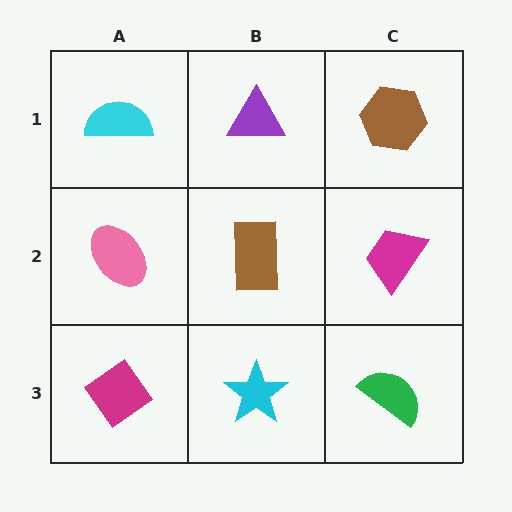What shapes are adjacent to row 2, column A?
A cyan semicircle (row 1, column A), a magenta diamond (row 3, column A), a brown rectangle (row 2, column B).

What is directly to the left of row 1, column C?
A purple triangle.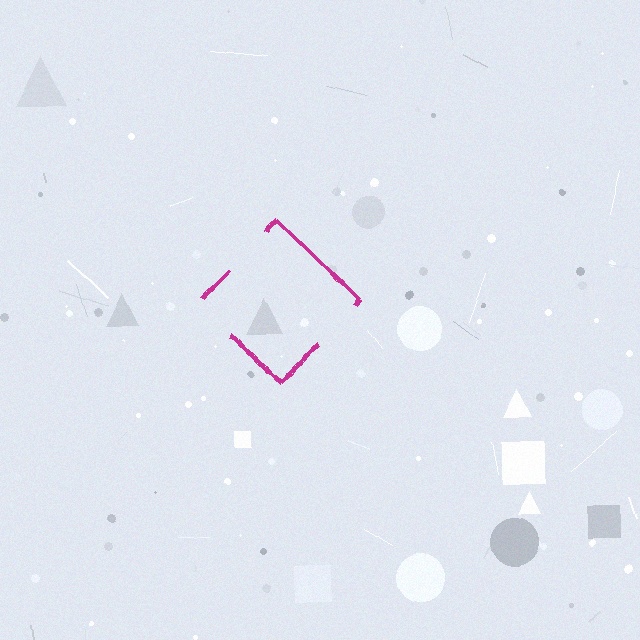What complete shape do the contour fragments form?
The contour fragments form a diamond.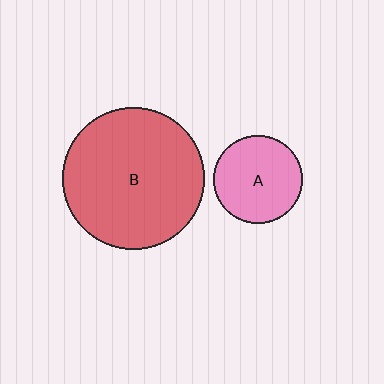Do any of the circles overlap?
No, none of the circles overlap.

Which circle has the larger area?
Circle B (red).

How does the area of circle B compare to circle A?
Approximately 2.6 times.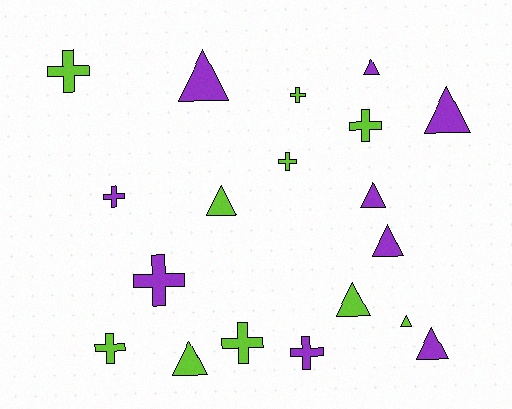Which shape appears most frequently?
Triangle, with 10 objects.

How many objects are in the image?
There are 19 objects.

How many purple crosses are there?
There are 3 purple crosses.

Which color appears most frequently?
Lime, with 10 objects.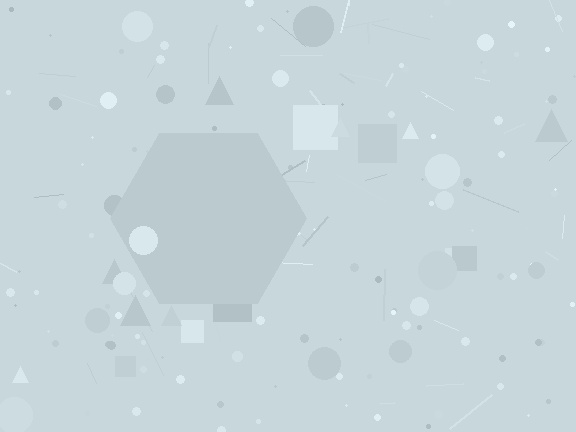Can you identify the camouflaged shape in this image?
The camouflaged shape is a hexagon.